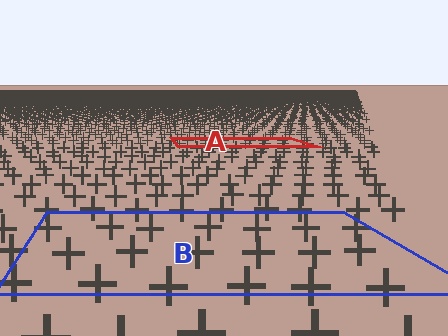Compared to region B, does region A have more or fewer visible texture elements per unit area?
Region A has more texture elements per unit area — they are packed more densely because it is farther away.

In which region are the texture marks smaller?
The texture marks are smaller in region A, because it is farther away.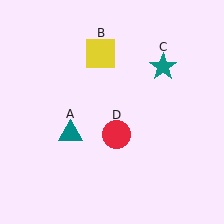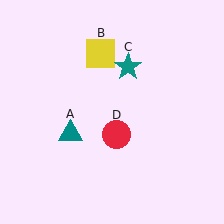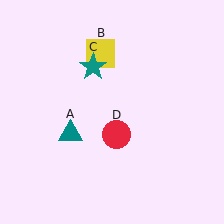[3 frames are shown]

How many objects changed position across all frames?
1 object changed position: teal star (object C).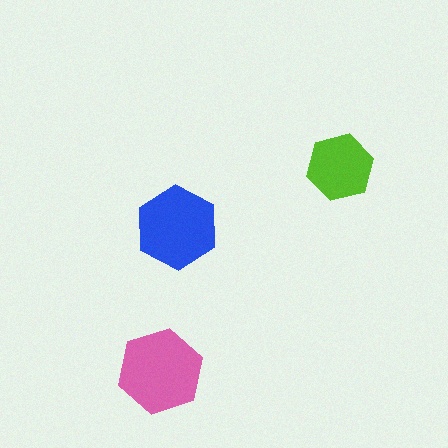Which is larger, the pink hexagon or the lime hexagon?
The pink one.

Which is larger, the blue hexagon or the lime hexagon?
The blue one.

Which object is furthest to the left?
The pink hexagon is leftmost.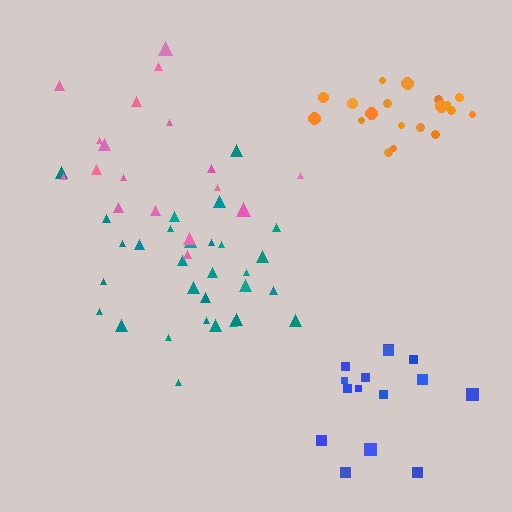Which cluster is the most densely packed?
Orange.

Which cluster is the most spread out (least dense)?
Pink.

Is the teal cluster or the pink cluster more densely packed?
Teal.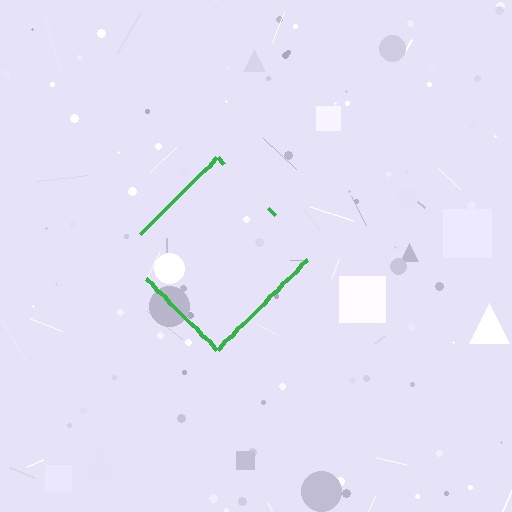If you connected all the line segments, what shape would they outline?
They would outline a diamond.